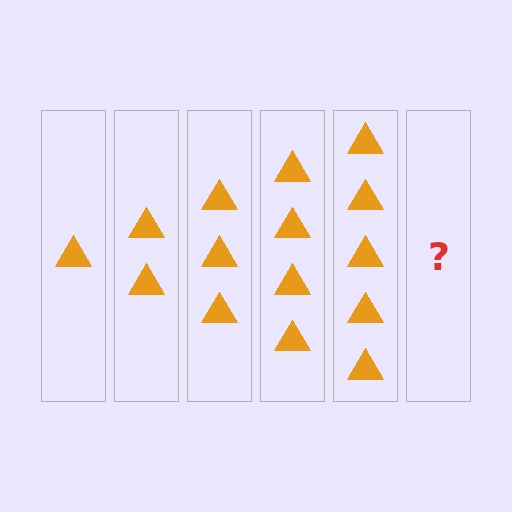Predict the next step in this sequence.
The next step is 6 triangles.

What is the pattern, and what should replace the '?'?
The pattern is that each step adds one more triangle. The '?' should be 6 triangles.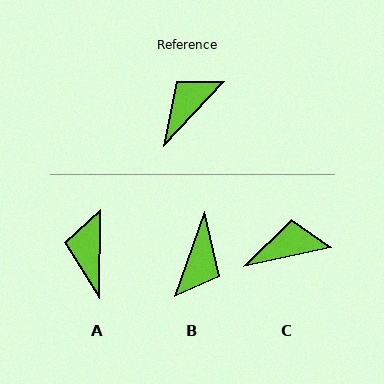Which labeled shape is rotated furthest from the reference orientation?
B, about 156 degrees away.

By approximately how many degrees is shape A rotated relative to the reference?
Approximately 43 degrees counter-clockwise.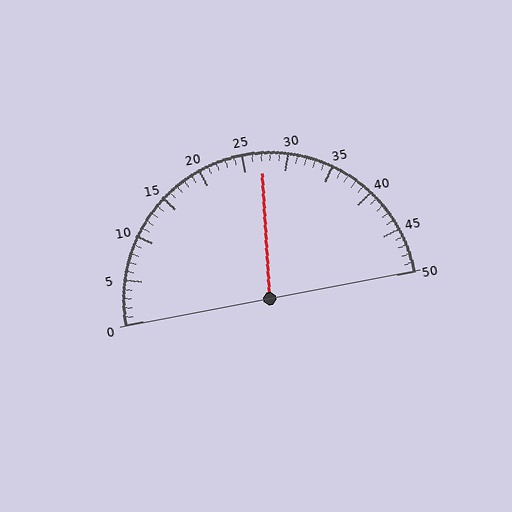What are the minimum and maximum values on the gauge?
The gauge ranges from 0 to 50.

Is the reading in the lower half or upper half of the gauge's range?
The reading is in the upper half of the range (0 to 50).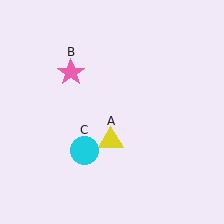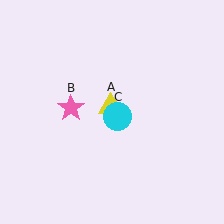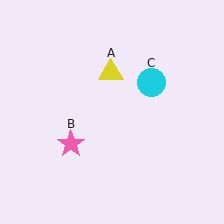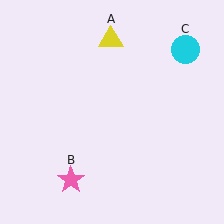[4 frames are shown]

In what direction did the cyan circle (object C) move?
The cyan circle (object C) moved up and to the right.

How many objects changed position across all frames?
3 objects changed position: yellow triangle (object A), pink star (object B), cyan circle (object C).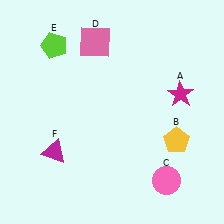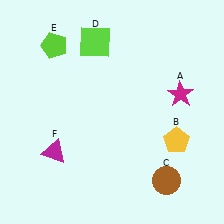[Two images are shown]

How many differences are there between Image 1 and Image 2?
There are 2 differences between the two images.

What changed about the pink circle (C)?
In Image 1, C is pink. In Image 2, it changed to brown.